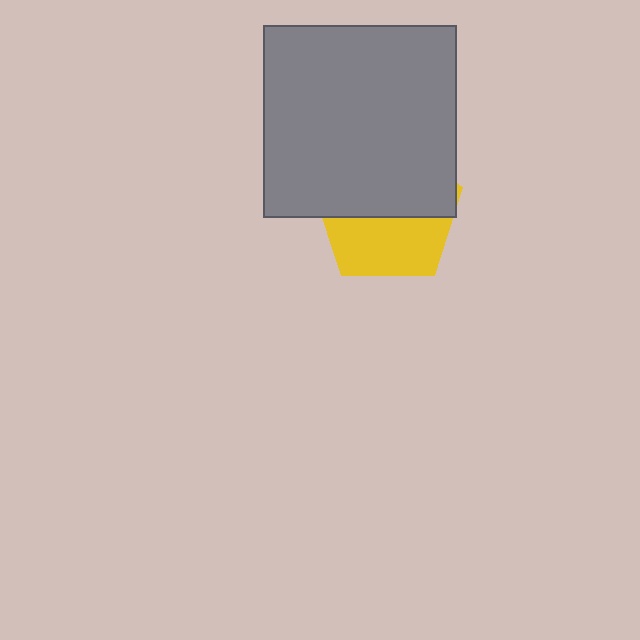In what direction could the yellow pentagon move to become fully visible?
The yellow pentagon could move down. That would shift it out from behind the gray square entirely.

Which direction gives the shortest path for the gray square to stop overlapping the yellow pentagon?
Moving up gives the shortest separation.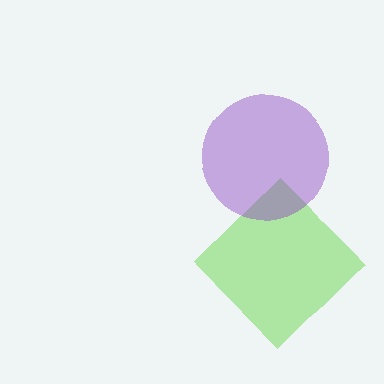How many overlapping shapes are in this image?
There are 2 overlapping shapes in the image.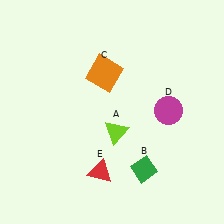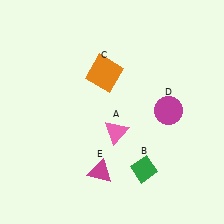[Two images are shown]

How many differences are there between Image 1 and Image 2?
There are 2 differences between the two images.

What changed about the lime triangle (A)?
In Image 1, A is lime. In Image 2, it changed to pink.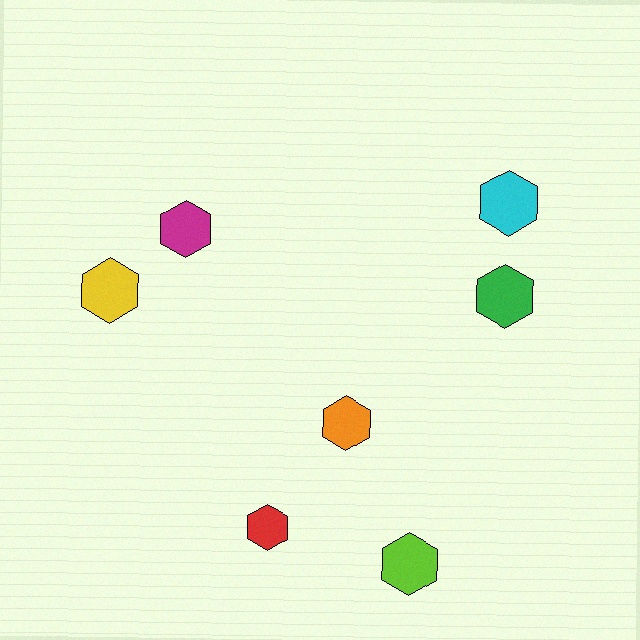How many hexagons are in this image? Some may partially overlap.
There are 7 hexagons.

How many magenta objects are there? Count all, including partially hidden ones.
There is 1 magenta object.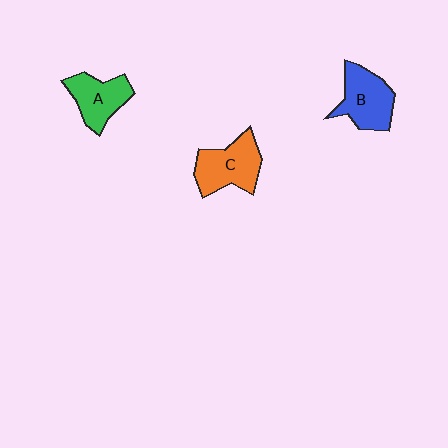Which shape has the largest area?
Shape C (orange).